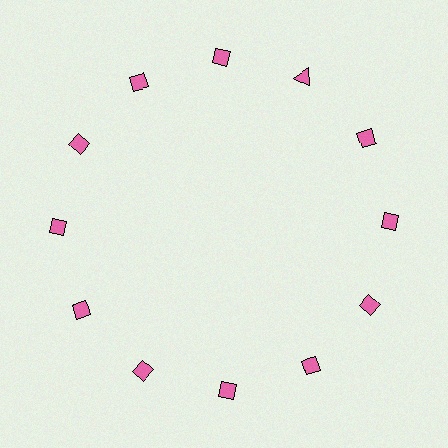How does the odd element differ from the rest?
It has a different shape: triangle instead of diamond.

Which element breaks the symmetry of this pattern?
The pink triangle at roughly the 1 o'clock position breaks the symmetry. All other shapes are pink diamonds.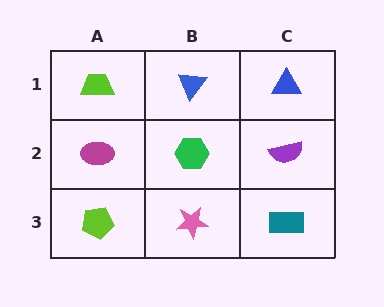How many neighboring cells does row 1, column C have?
2.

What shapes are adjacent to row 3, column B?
A green hexagon (row 2, column B), a lime pentagon (row 3, column A), a teal rectangle (row 3, column C).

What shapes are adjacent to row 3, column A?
A magenta ellipse (row 2, column A), a pink star (row 3, column B).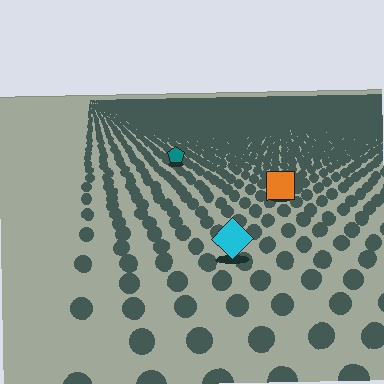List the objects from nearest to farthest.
From nearest to farthest: the cyan diamond, the orange square, the teal pentagon.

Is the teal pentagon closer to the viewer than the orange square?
No. The orange square is closer — you can tell from the texture gradient: the ground texture is coarser near it.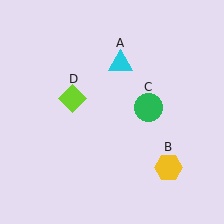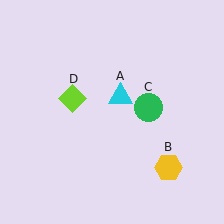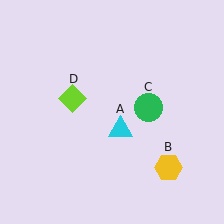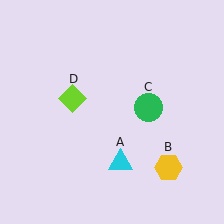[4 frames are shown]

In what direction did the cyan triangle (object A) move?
The cyan triangle (object A) moved down.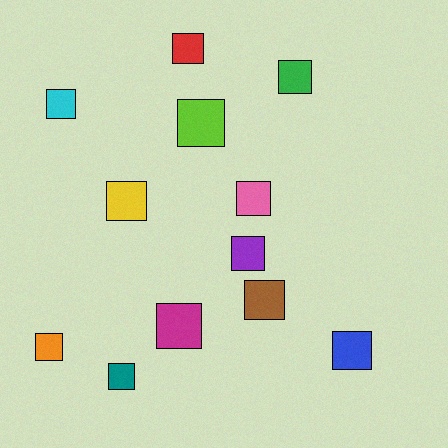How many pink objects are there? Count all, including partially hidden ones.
There is 1 pink object.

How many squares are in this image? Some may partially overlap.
There are 12 squares.